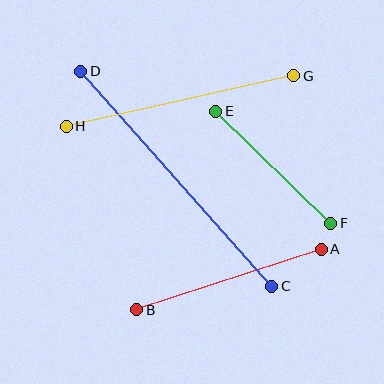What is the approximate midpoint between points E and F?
The midpoint is at approximately (273, 167) pixels.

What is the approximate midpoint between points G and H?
The midpoint is at approximately (180, 101) pixels.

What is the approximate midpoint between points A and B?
The midpoint is at approximately (229, 279) pixels.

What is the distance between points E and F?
The distance is approximately 161 pixels.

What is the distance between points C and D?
The distance is approximately 287 pixels.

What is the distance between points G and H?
The distance is approximately 233 pixels.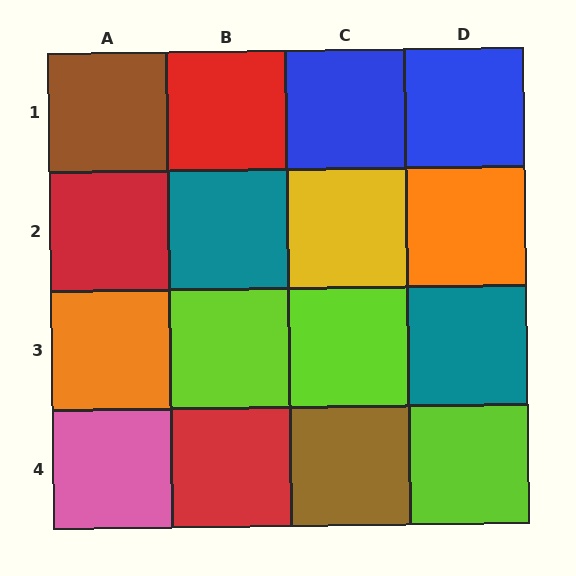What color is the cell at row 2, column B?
Teal.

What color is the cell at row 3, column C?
Lime.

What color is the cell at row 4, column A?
Pink.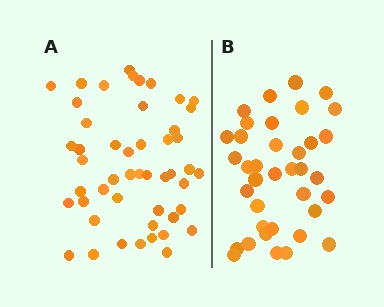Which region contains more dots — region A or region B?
Region A (the left region) has more dots.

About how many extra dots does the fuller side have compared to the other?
Region A has roughly 12 or so more dots than region B.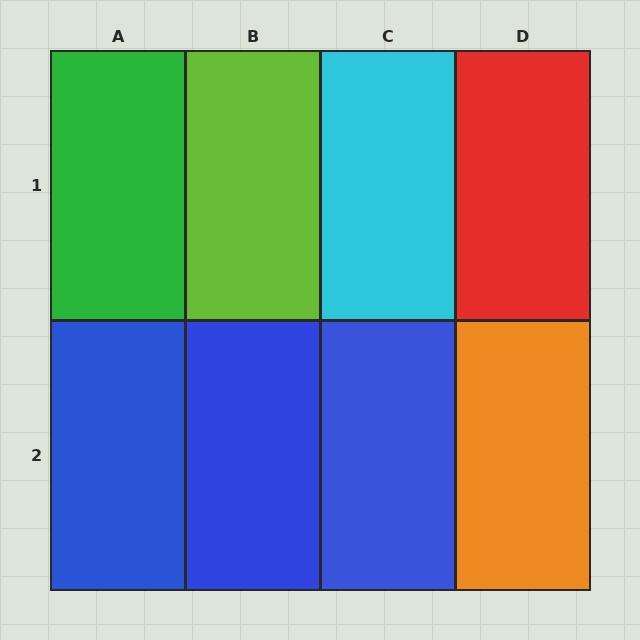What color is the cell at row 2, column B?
Blue.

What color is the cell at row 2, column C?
Blue.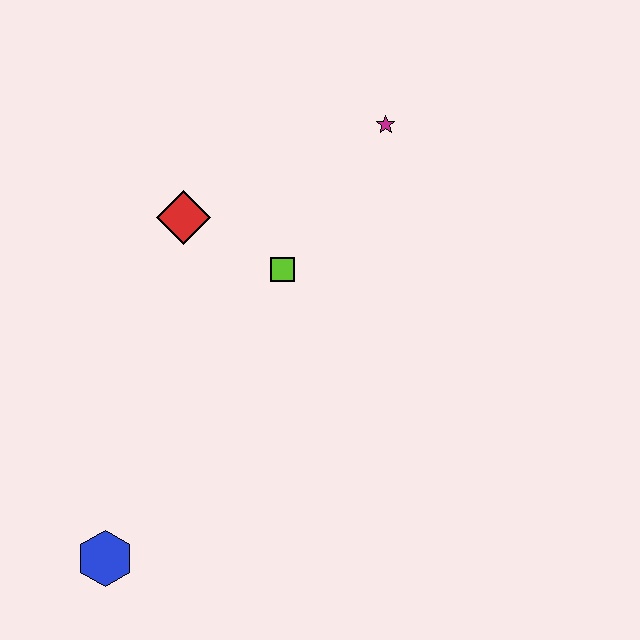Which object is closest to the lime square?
The red diamond is closest to the lime square.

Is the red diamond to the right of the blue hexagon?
Yes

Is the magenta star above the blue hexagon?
Yes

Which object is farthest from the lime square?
The blue hexagon is farthest from the lime square.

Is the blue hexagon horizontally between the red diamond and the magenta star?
No